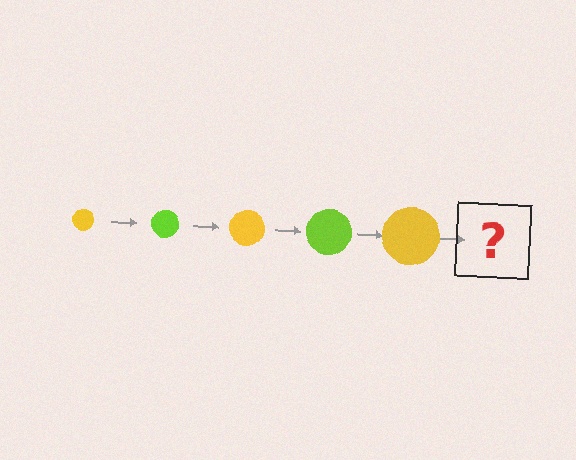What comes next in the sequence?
The next element should be a lime circle, larger than the previous one.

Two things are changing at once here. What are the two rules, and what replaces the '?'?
The two rules are that the circle grows larger each step and the color cycles through yellow and lime. The '?' should be a lime circle, larger than the previous one.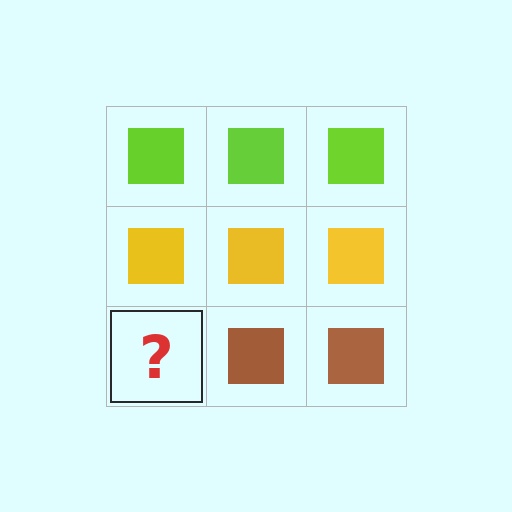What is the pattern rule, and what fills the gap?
The rule is that each row has a consistent color. The gap should be filled with a brown square.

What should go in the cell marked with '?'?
The missing cell should contain a brown square.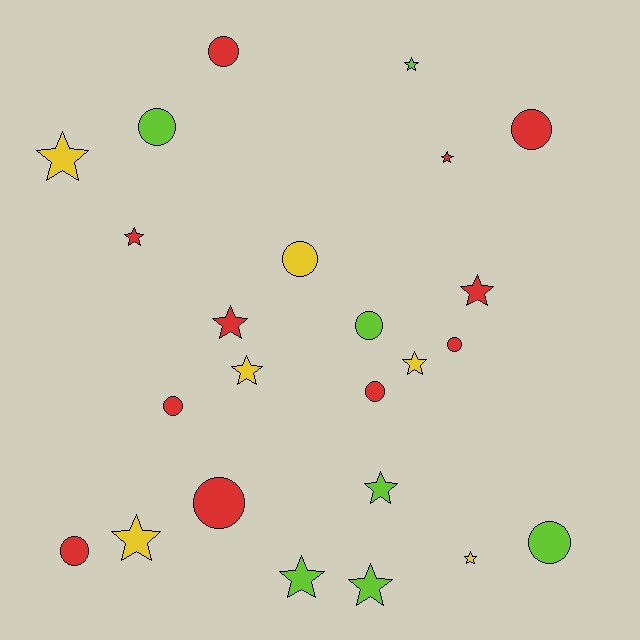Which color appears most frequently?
Red, with 11 objects.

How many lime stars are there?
There are 4 lime stars.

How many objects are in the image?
There are 24 objects.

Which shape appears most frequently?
Star, with 13 objects.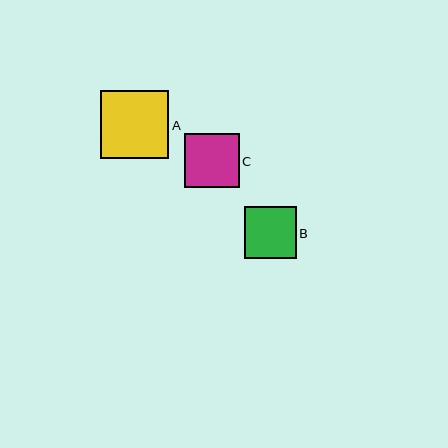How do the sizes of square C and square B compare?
Square C and square B are approximately the same size.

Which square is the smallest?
Square B is the smallest with a size of approximately 52 pixels.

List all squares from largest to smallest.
From largest to smallest: A, C, B.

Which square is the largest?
Square A is the largest with a size of approximately 69 pixels.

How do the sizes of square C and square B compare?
Square C and square B are approximately the same size.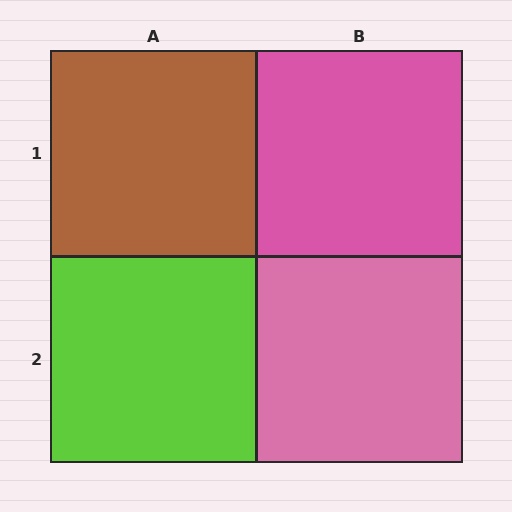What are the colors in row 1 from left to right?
Brown, pink.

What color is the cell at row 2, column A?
Lime.